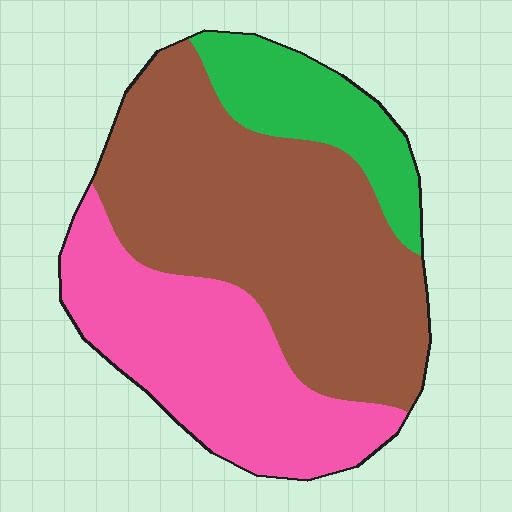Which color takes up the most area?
Brown, at roughly 50%.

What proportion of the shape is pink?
Pink covers 33% of the shape.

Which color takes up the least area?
Green, at roughly 15%.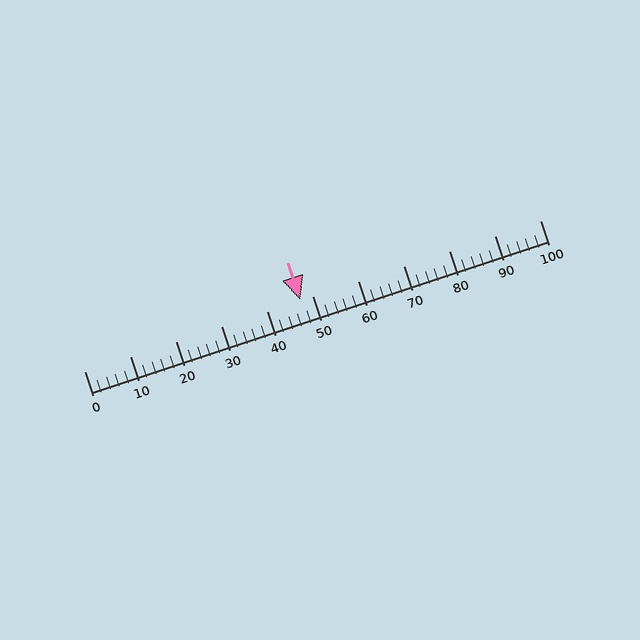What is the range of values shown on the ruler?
The ruler shows values from 0 to 100.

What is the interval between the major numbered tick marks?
The major tick marks are spaced 10 units apart.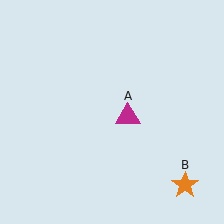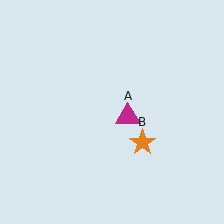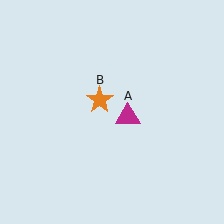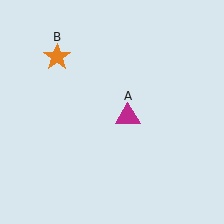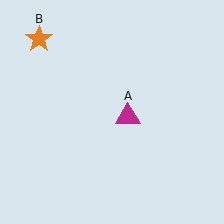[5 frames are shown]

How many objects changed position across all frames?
1 object changed position: orange star (object B).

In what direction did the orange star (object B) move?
The orange star (object B) moved up and to the left.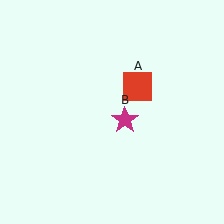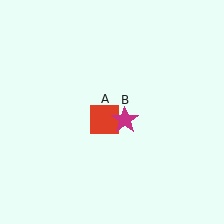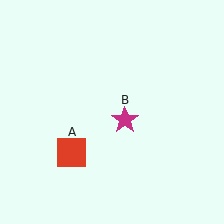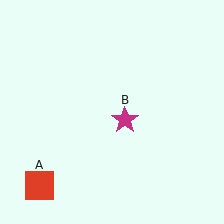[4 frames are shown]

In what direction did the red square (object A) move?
The red square (object A) moved down and to the left.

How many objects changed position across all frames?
1 object changed position: red square (object A).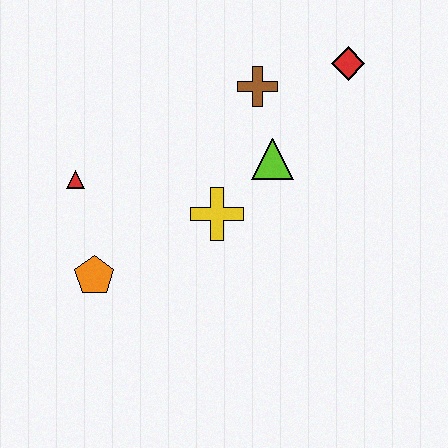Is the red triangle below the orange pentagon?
No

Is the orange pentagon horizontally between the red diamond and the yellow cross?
No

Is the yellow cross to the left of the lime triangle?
Yes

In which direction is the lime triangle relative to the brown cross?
The lime triangle is below the brown cross.